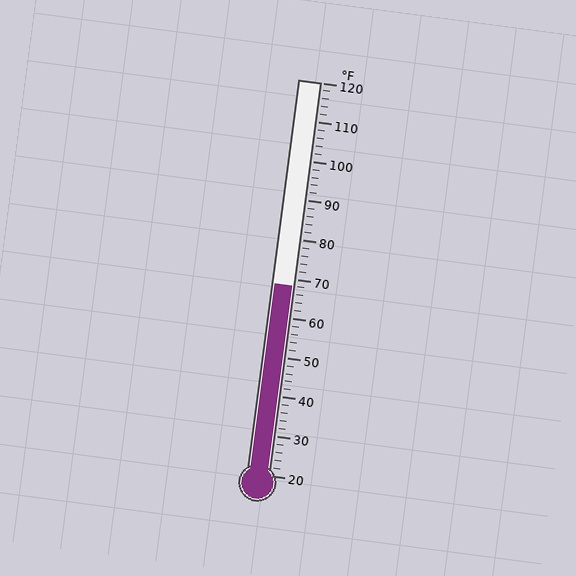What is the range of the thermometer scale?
The thermometer scale ranges from 20°F to 120°F.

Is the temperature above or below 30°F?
The temperature is above 30°F.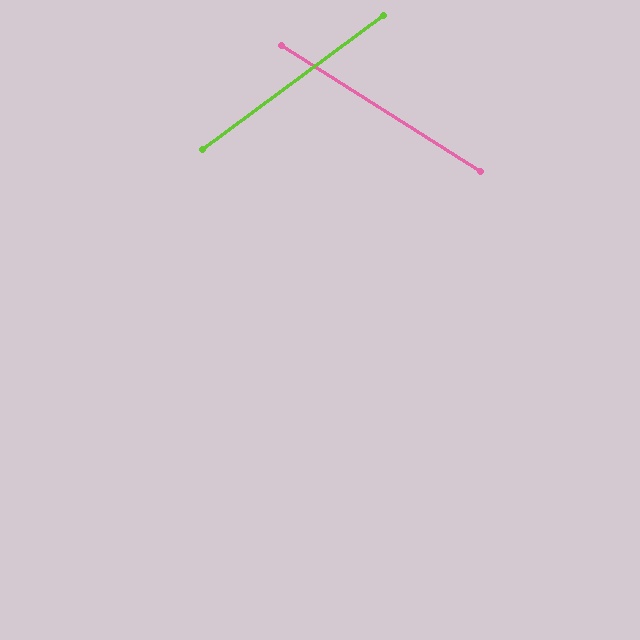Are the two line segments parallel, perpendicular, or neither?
Neither parallel nor perpendicular — they differ by about 69°.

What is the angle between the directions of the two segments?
Approximately 69 degrees.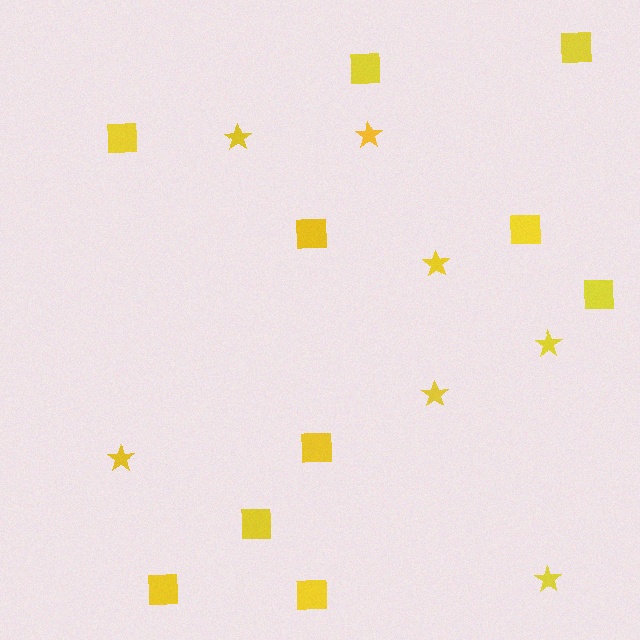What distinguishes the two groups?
There are 2 groups: one group of squares (10) and one group of stars (7).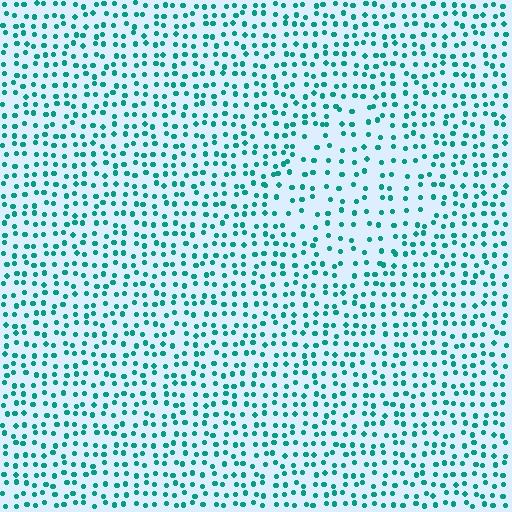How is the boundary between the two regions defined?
The boundary is defined by a change in element density (approximately 1.7x ratio). All elements are the same color, size, and shape.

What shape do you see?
I see a diamond.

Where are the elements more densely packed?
The elements are more densely packed outside the diamond boundary.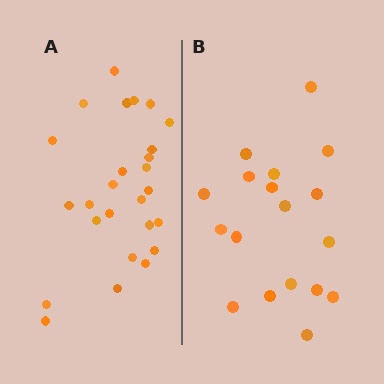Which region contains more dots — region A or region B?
Region A (the left region) has more dots.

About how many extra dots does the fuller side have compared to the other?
Region A has roughly 8 or so more dots than region B.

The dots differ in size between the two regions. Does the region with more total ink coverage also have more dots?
No. Region B has more total ink coverage because its dots are larger, but region A actually contains more individual dots. Total area can be misleading — the number of items is what matters here.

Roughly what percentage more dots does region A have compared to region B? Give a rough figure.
About 45% more.